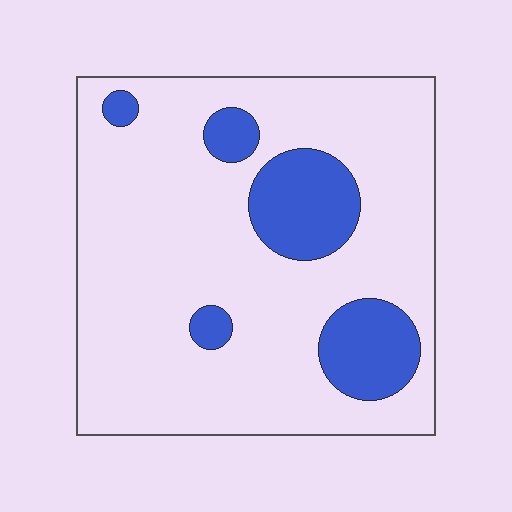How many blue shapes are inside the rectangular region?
5.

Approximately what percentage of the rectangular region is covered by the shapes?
Approximately 20%.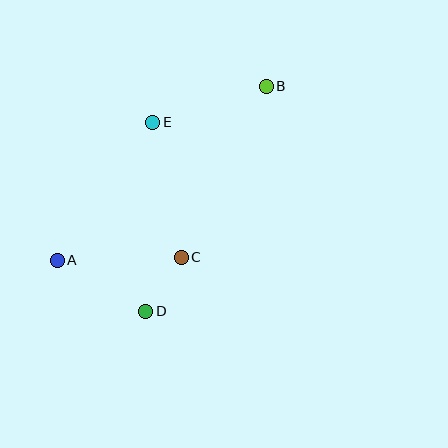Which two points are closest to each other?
Points C and D are closest to each other.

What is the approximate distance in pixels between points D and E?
The distance between D and E is approximately 189 pixels.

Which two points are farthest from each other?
Points A and B are farthest from each other.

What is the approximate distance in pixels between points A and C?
The distance between A and C is approximately 124 pixels.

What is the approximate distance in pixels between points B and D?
The distance between B and D is approximately 255 pixels.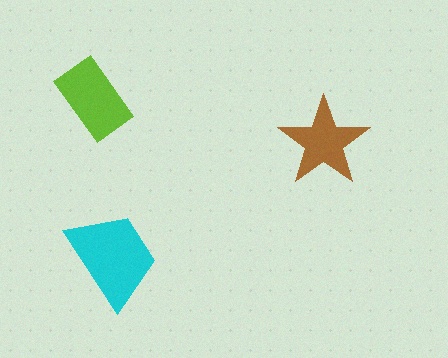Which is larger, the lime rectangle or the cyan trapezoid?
The cyan trapezoid.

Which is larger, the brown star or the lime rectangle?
The lime rectangle.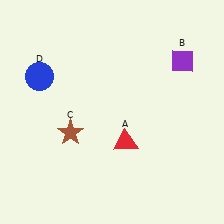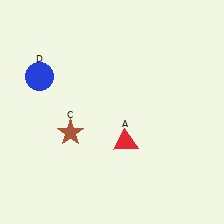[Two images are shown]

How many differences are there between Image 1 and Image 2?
There is 1 difference between the two images.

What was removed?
The purple diamond (B) was removed in Image 2.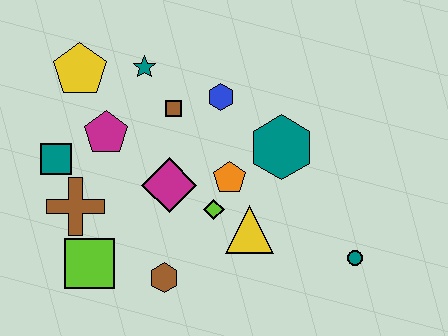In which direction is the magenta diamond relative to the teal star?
The magenta diamond is below the teal star.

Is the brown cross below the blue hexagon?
Yes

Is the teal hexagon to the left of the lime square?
No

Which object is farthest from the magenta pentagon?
The teal circle is farthest from the magenta pentagon.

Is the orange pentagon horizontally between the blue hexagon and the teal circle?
Yes